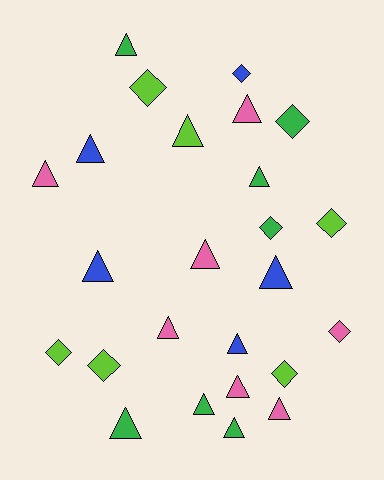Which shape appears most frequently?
Triangle, with 16 objects.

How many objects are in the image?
There are 25 objects.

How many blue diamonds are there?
There is 1 blue diamond.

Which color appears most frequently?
Green, with 7 objects.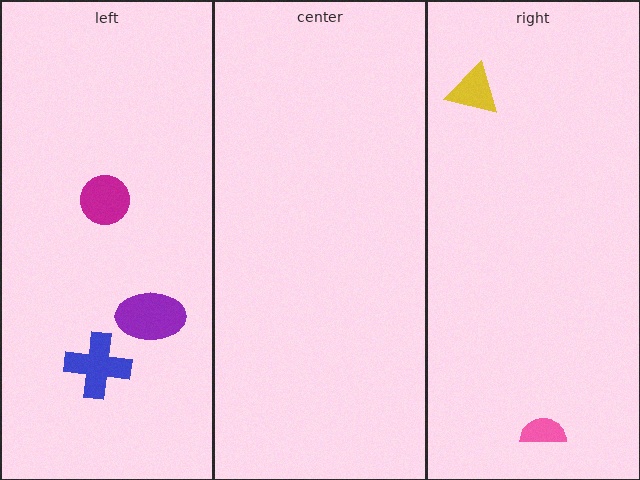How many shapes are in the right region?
2.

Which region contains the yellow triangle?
The right region.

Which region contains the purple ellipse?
The left region.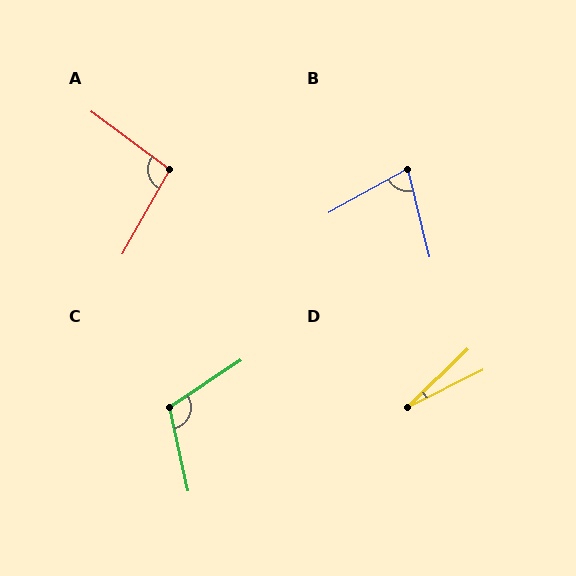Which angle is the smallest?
D, at approximately 18 degrees.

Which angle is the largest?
C, at approximately 111 degrees.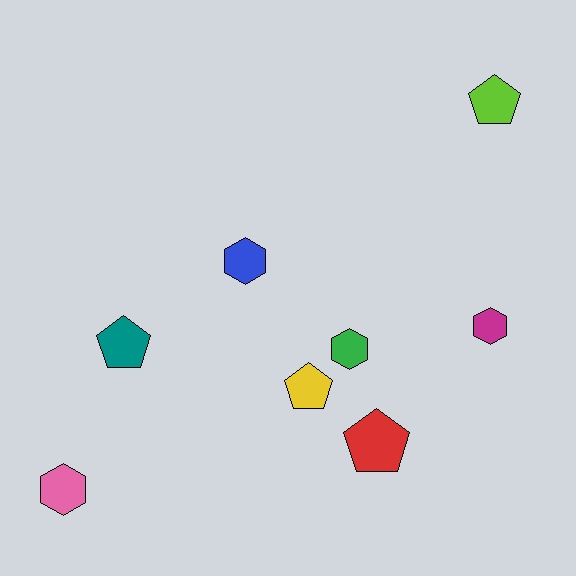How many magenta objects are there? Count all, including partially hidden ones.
There is 1 magenta object.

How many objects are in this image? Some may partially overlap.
There are 8 objects.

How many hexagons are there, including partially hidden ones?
There are 4 hexagons.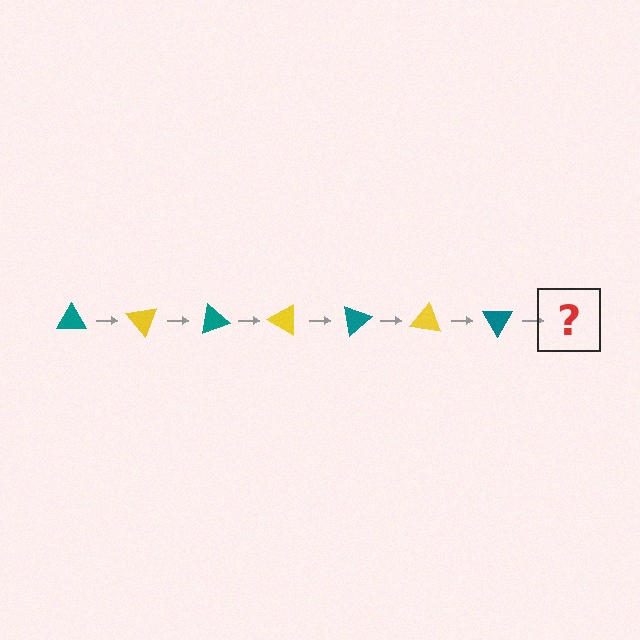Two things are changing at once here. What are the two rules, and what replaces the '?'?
The two rules are that it rotates 50 degrees each step and the color cycles through teal and yellow. The '?' should be a yellow triangle, rotated 350 degrees from the start.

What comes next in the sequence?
The next element should be a yellow triangle, rotated 350 degrees from the start.